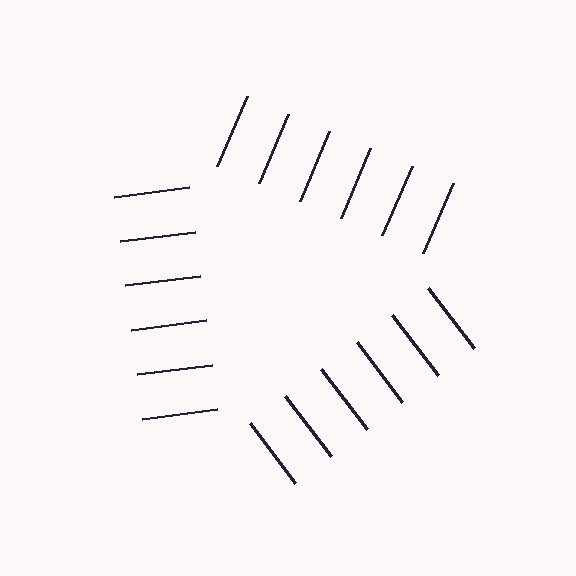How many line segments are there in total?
18 — 6 along each of the 3 edges.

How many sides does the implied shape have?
3 sides — the line-ends trace a triangle.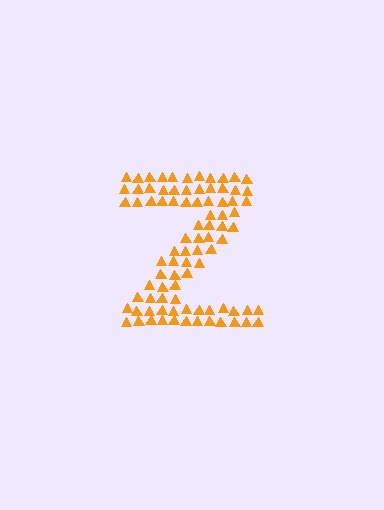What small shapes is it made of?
It is made of small triangles.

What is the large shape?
The large shape is the letter Z.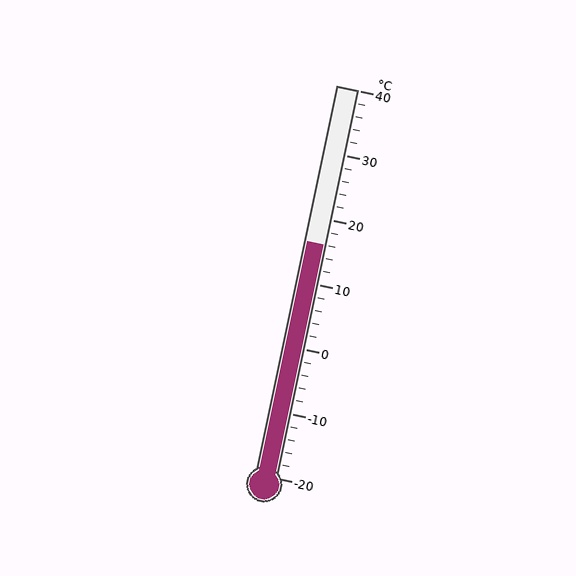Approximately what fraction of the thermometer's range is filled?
The thermometer is filled to approximately 60% of its range.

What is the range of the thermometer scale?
The thermometer scale ranges from -20°C to 40°C.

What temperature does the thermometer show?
The thermometer shows approximately 16°C.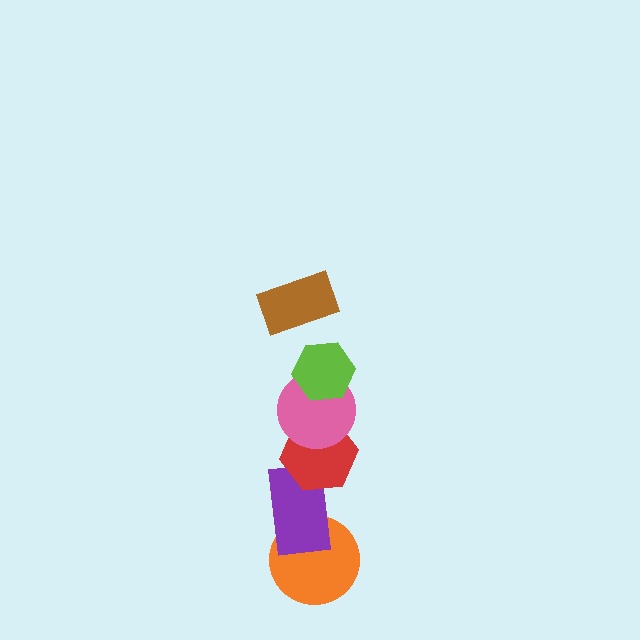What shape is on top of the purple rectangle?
The red hexagon is on top of the purple rectangle.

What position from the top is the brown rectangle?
The brown rectangle is 1st from the top.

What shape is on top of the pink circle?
The lime hexagon is on top of the pink circle.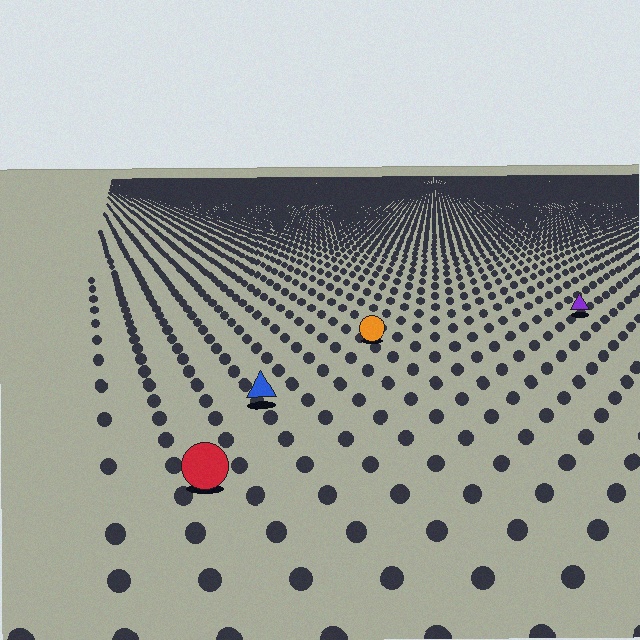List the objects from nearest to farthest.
From nearest to farthest: the red circle, the blue triangle, the orange circle, the purple triangle.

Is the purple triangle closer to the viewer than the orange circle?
No. The orange circle is closer — you can tell from the texture gradient: the ground texture is coarser near it.